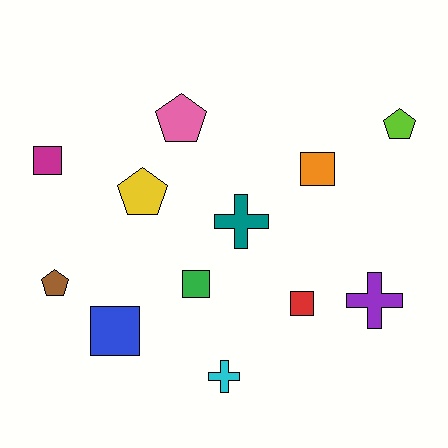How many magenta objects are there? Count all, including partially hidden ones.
There is 1 magenta object.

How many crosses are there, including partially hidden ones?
There are 3 crosses.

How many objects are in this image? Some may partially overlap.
There are 12 objects.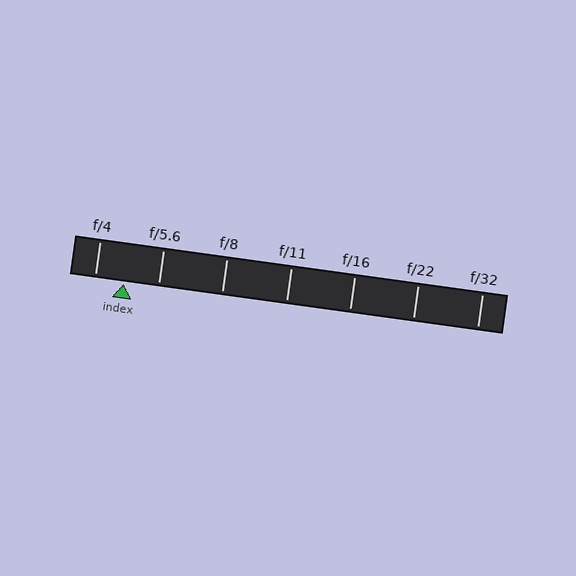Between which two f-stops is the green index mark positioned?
The index mark is between f/4 and f/5.6.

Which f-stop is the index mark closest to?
The index mark is closest to f/4.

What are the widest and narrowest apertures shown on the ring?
The widest aperture shown is f/4 and the narrowest is f/32.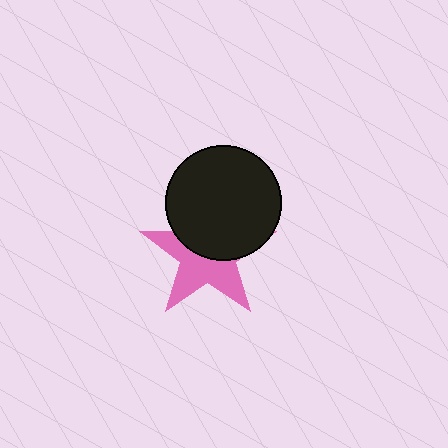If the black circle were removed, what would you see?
You would see the complete pink star.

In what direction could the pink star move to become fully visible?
The pink star could move down. That would shift it out from behind the black circle entirely.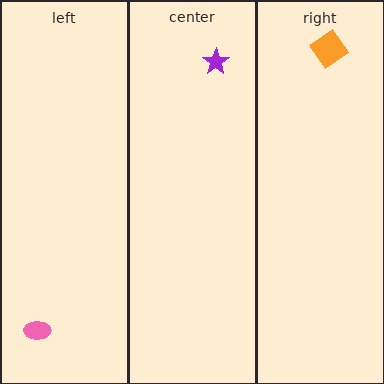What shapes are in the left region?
The pink ellipse.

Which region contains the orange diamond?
The right region.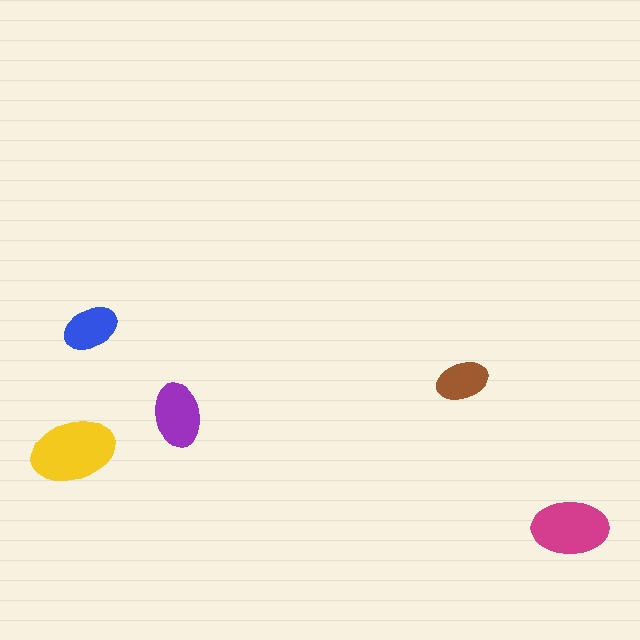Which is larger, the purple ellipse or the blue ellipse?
The purple one.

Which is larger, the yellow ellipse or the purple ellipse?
The yellow one.